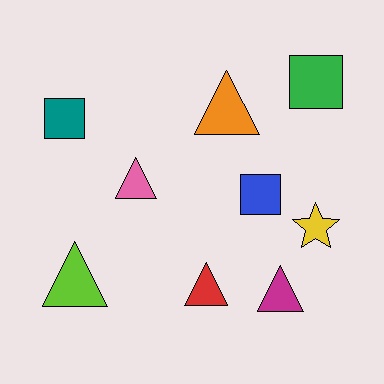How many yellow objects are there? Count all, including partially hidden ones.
There is 1 yellow object.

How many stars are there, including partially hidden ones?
There is 1 star.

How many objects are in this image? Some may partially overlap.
There are 9 objects.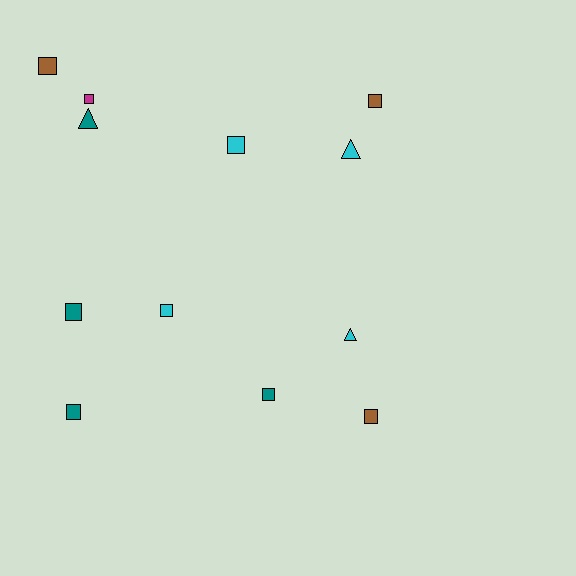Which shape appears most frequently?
Square, with 9 objects.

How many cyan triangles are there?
There are 2 cyan triangles.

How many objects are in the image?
There are 12 objects.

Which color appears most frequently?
Teal, with 4 objects.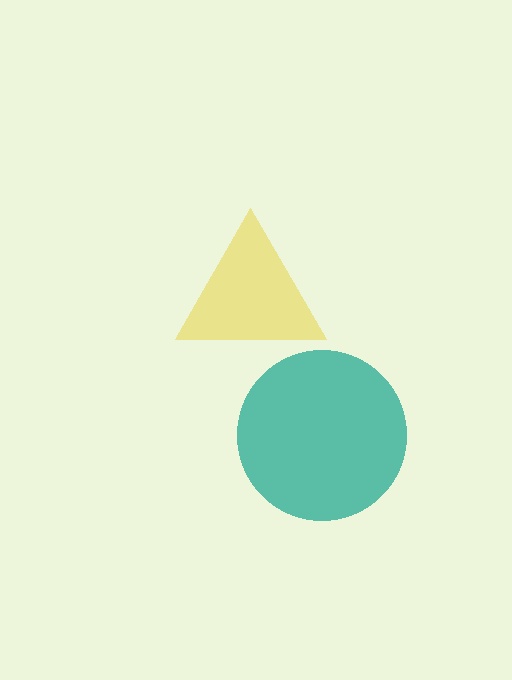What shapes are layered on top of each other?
The layered shapes are: a teal circle, a yellow triangle.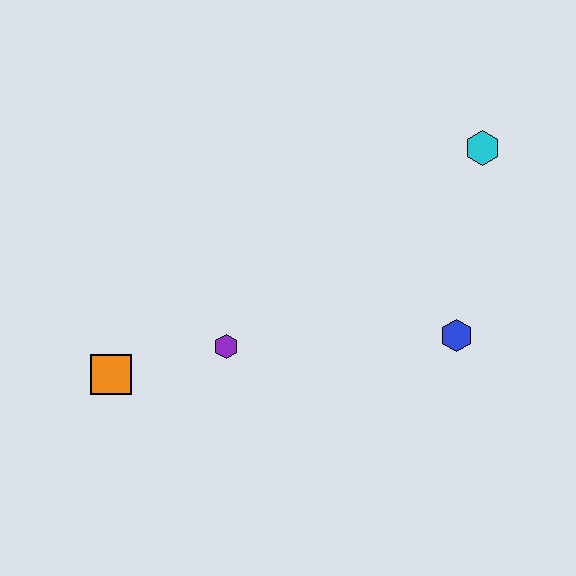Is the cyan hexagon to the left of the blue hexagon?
No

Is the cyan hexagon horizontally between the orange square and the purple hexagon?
No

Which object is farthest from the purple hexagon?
The cyan hexagon is farthest from the purple hexagon.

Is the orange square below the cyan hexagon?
Yes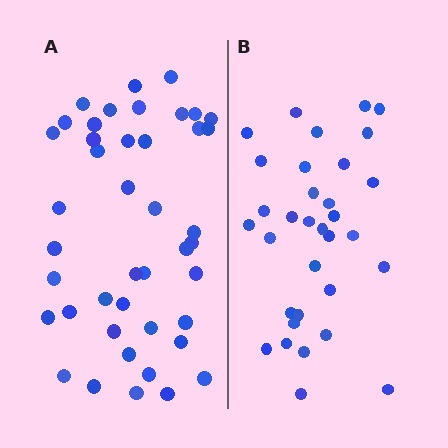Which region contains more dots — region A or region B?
Region A (the left region) has more dots.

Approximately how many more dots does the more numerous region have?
Region A has roughly 10 or so more dots than region B.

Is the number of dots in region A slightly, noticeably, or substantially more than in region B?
Region A has noticeably more, but not dramatically so. The ratio is roughly 1.3 to 1.